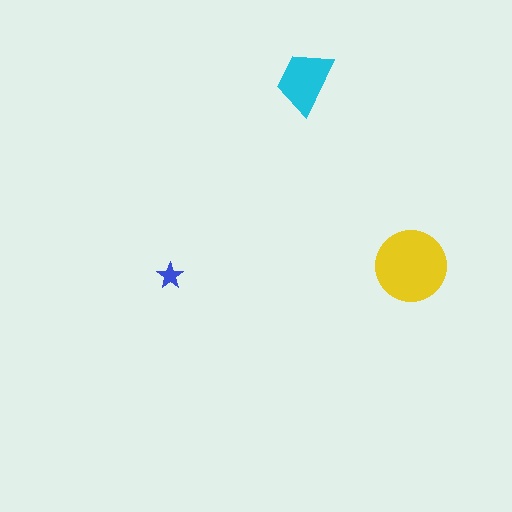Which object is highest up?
The cyan trapezoid is topmost.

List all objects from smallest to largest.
The blue star, the cyan trapezoid, the yellow circle.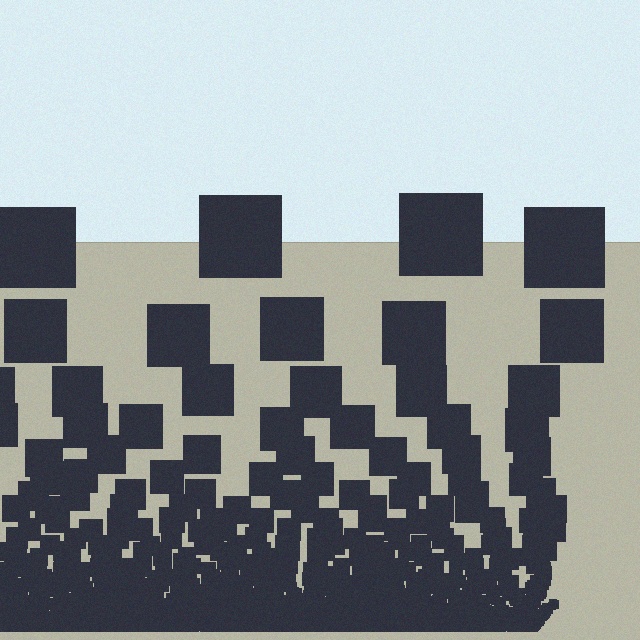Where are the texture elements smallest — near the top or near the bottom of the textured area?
Near the bottom.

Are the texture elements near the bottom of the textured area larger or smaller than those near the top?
Smaller. The gradient is inverted — elements near the bottom are smaller and denser.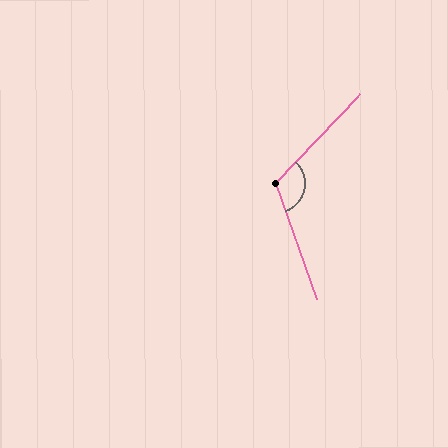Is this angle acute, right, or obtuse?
It is obtuse.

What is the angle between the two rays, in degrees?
Approximately 117 degrees.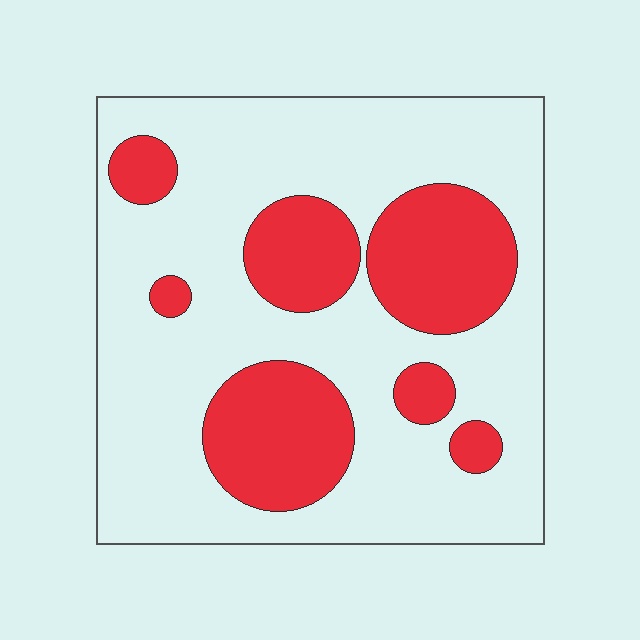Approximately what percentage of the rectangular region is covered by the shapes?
Approximately 30%.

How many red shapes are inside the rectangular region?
7.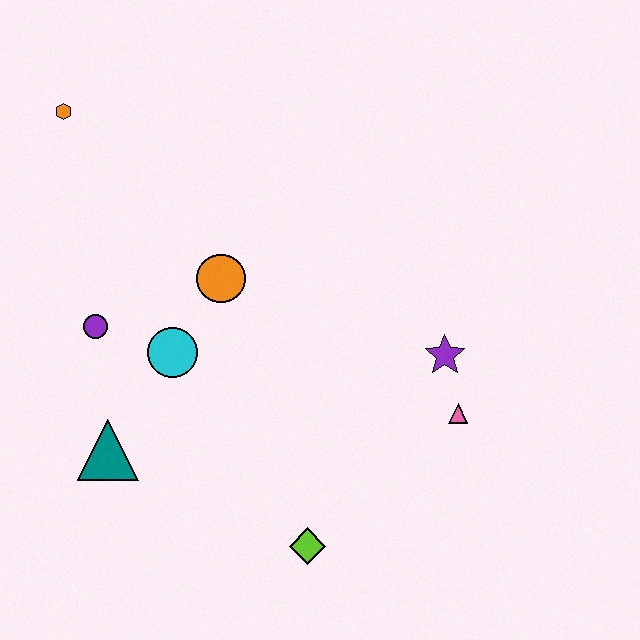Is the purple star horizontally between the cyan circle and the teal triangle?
No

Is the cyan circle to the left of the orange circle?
Yes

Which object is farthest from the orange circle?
The lime diamond is farthest from the orange circle.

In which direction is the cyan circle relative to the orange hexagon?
The cyan circle is below the orange hexagon.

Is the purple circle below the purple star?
No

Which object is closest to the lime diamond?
The pink triangle is closest to the lime diamond.